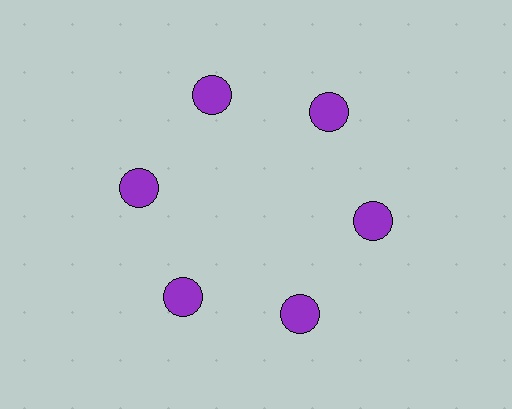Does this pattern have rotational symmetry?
Yes, this pattern has 6-fold rotational symmetry. It looks the same after rotating 60 degrees around the center.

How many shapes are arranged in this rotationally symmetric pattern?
There are 6 shapes, arranged in 6 groups of 1.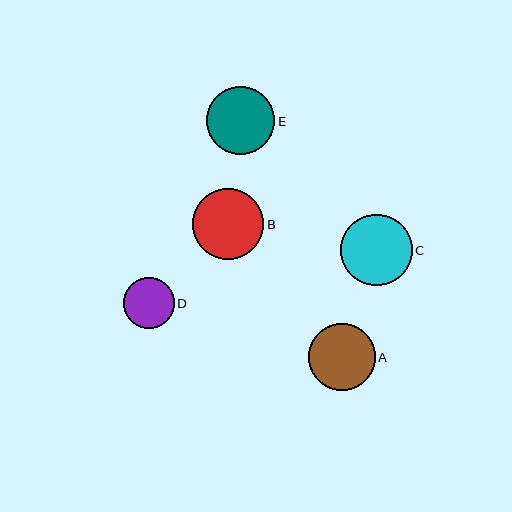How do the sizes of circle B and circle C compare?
Circle B and circle C are approximately the same size.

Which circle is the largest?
Circle B is the largest with a size of approximately 72 pixels.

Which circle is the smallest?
Circle D is the smallest with a size of approximately 51 pixels.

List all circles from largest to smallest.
From largest to smallest: B, C, E, A, D.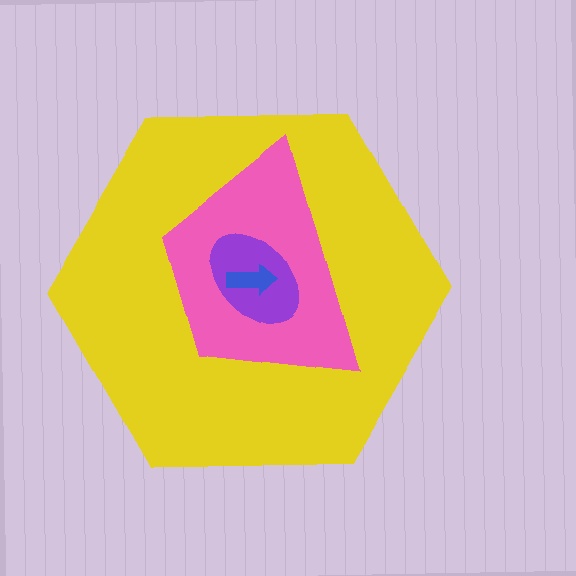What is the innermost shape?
The blue arrow.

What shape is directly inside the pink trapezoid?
The purple ellipse.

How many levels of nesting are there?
4.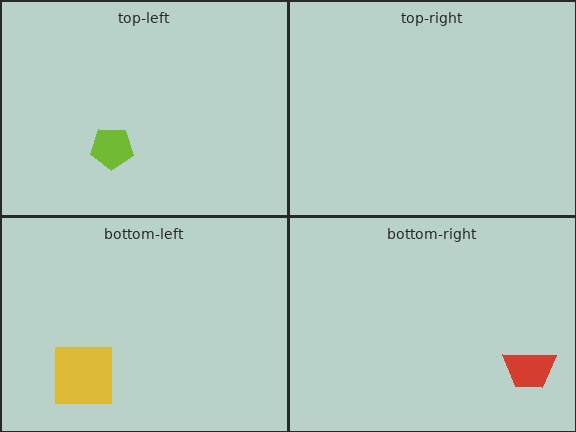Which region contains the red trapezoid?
The bottom-right region.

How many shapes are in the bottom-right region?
1.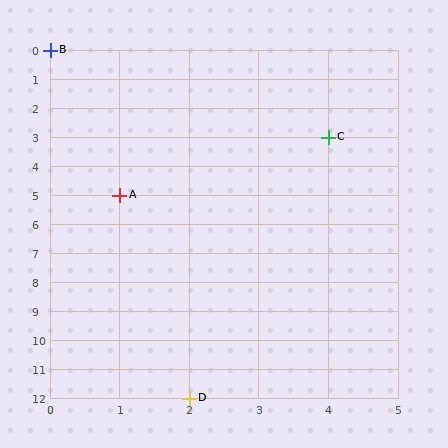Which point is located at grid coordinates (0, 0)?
Point B is at (0, 0).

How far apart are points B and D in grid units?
Points B and D are 2 columns and 12 rows apart (about 12.2 grid units diagonally).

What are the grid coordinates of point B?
Point B is at grid coordinates (0, 0).